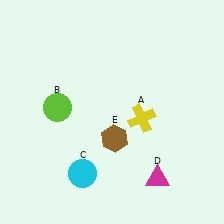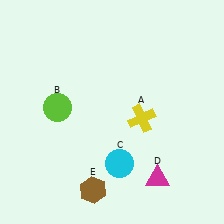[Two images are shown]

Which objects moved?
The objects that moved are: the cyan circle (C), the brown hexagon (E).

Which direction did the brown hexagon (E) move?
The brown hexagon (E) moved down.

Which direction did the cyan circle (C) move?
The cyan circle (C) moved right.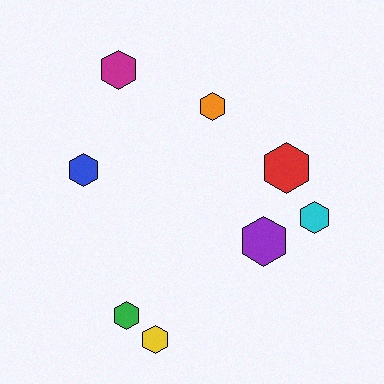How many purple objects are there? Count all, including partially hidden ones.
There is 1 purple object.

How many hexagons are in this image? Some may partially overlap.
There are 8 hexagons.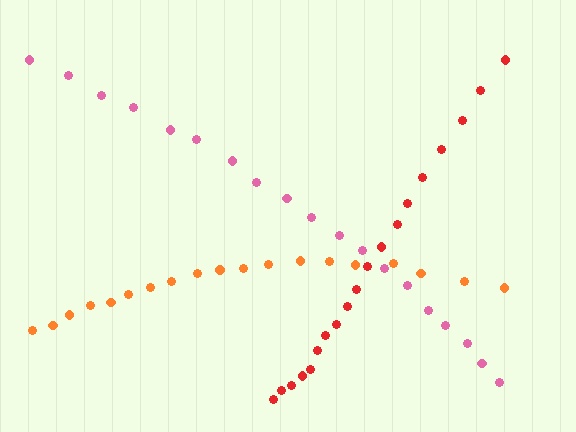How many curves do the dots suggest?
There are 3 distinct paths.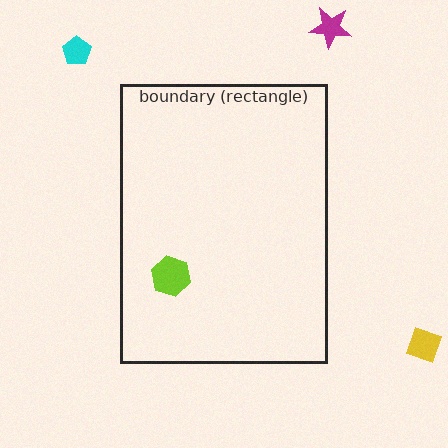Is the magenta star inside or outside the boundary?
Outside.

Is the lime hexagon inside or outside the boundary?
Inside.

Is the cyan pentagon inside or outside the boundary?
Outside.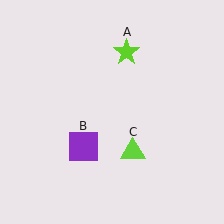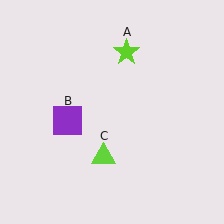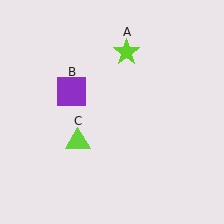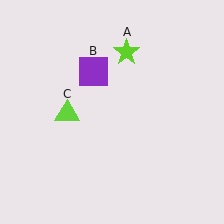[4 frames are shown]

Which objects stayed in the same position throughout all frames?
Lime star (object A) remained stationary.